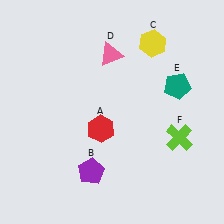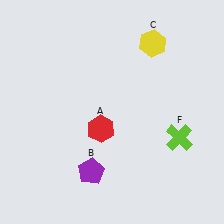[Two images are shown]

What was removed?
The pink triangle (D), the teal pentagon (E) were removed in Image 2.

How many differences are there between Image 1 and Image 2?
There are 2 differences between the two images.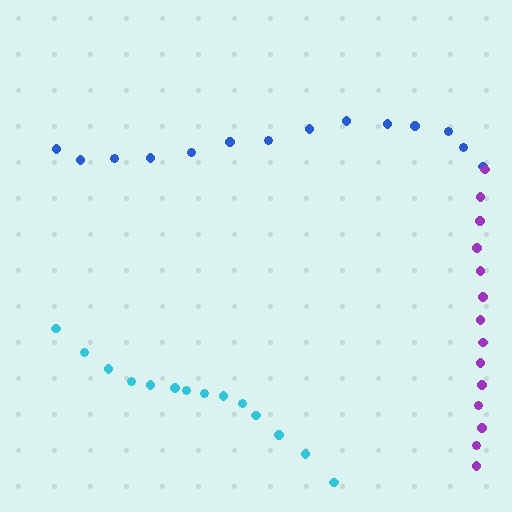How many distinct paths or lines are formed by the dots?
There are 3 distinct paths.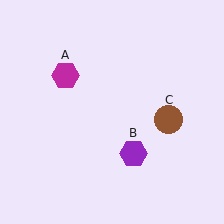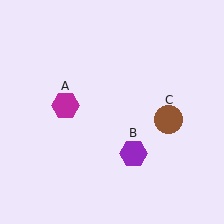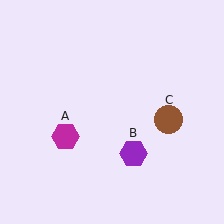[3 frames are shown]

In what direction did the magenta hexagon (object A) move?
The magenta hexagon (object A) moved down.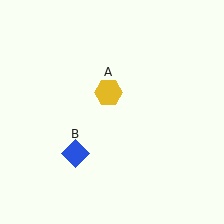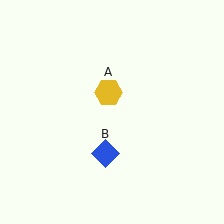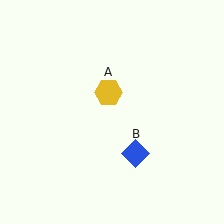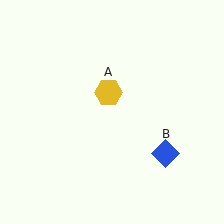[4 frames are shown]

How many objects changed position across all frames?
1 object changed position: blue diamond (object B).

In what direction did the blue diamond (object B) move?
The blue diamond (object B) moved right.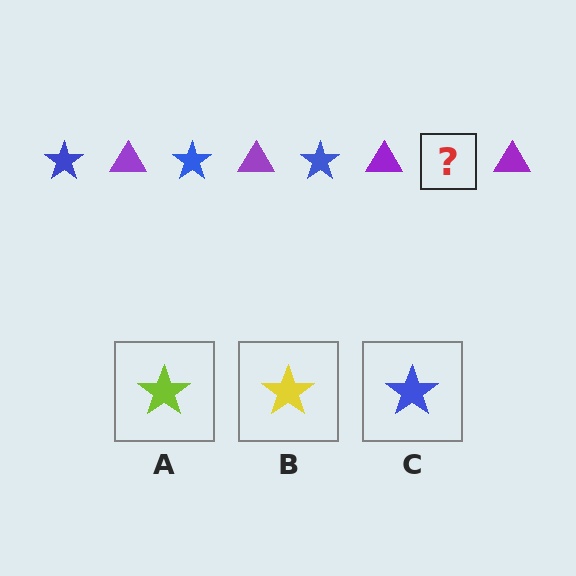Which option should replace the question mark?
Option C.